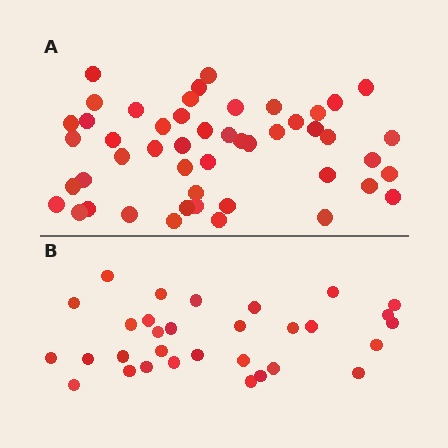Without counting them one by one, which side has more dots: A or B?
Region A (the top region) has more dots.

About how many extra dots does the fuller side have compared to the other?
Region A has approximately 20 more dots than region B.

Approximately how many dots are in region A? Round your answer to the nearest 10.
About 50 dots. (The exact count is 49, which rounds to 50.)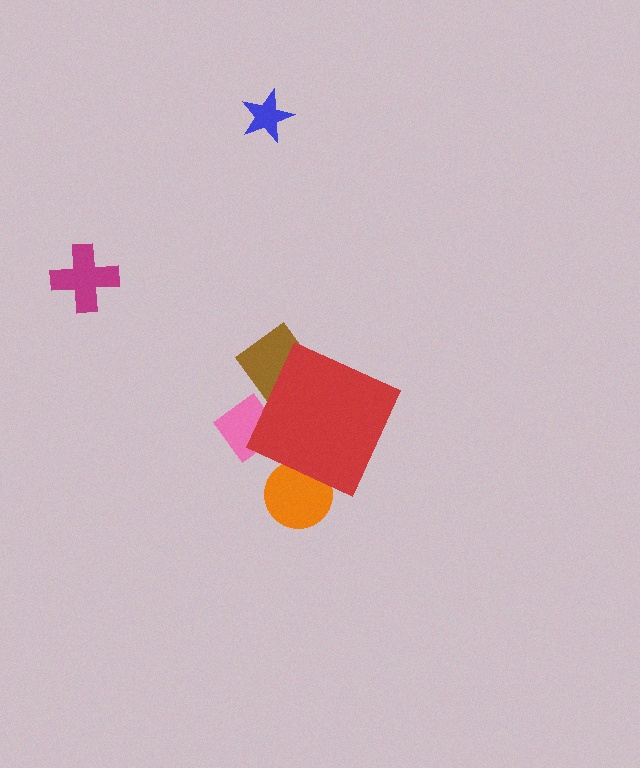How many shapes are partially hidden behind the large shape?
3 shapes are partially hidden.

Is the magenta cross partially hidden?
No, the magenta cross is fully visible.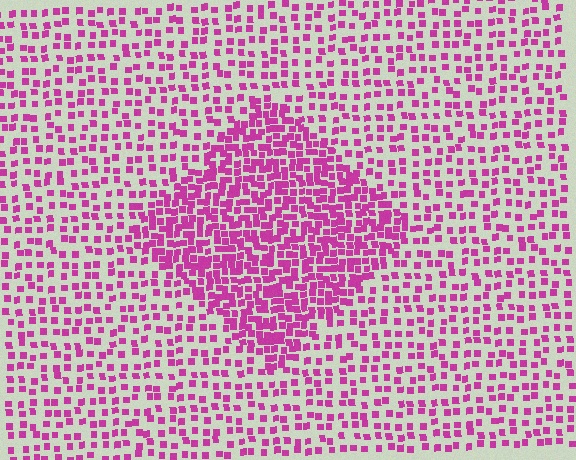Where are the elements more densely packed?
The elements are more densely packed inside the diamond boundary.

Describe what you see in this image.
The image contains small magenta elements arranged at two different densities. A diamond-shaped region is visible where the elements are more densely packed than the surrounding area.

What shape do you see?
I see a diamond.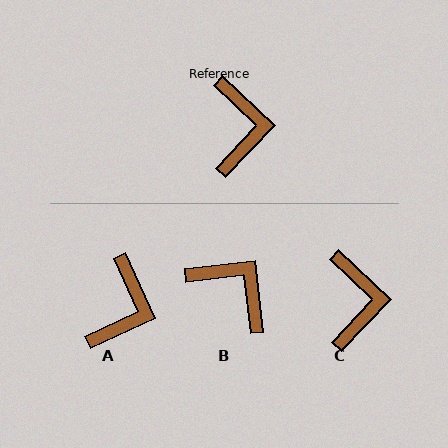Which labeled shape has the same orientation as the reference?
C.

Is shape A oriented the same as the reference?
No, it is off by about 22 degrees.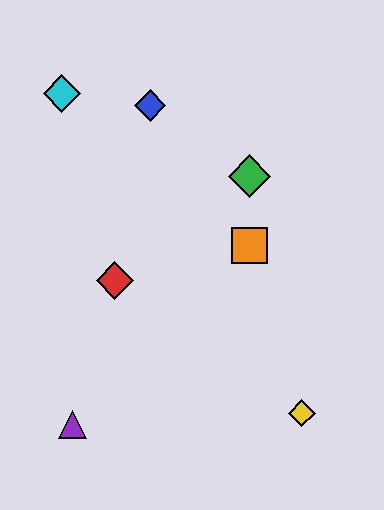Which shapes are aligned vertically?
The green diamond, the orange square are aligned vertically.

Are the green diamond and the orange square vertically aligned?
Yes, both are at x≈249.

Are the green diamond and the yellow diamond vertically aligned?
No, the green diamond is at x≈249 and the yellow diamond is at x≈302.